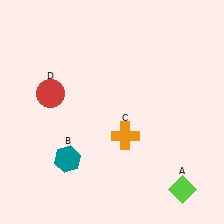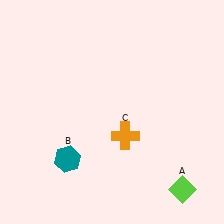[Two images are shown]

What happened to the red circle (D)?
The red circle (D) was removed in Image 2. It was in the top-left area of Image 1.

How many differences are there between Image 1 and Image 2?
There is 1 difference between the two images.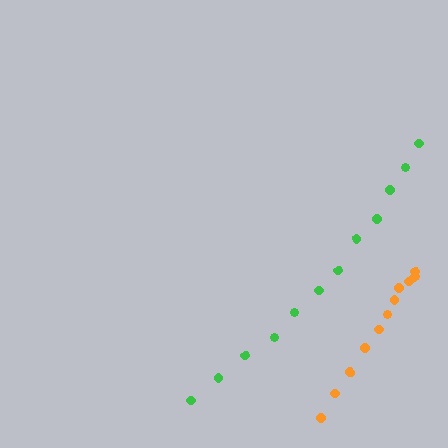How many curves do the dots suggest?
There are 2 distinct paths.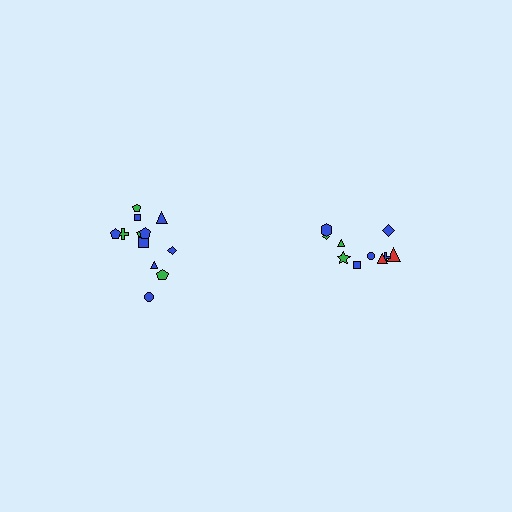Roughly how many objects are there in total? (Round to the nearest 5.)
Roughly 20 objects in total.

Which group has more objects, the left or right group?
The left group.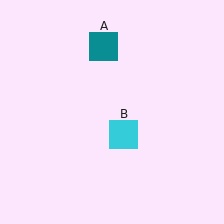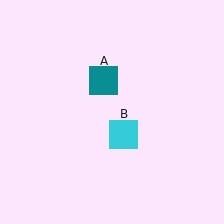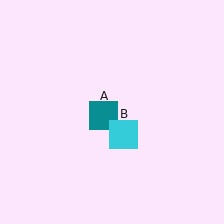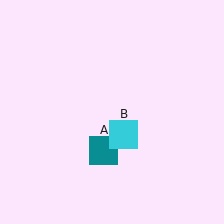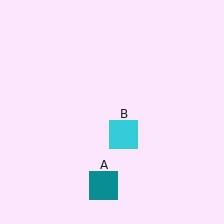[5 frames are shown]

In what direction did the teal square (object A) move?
The teal square (object A) moved down.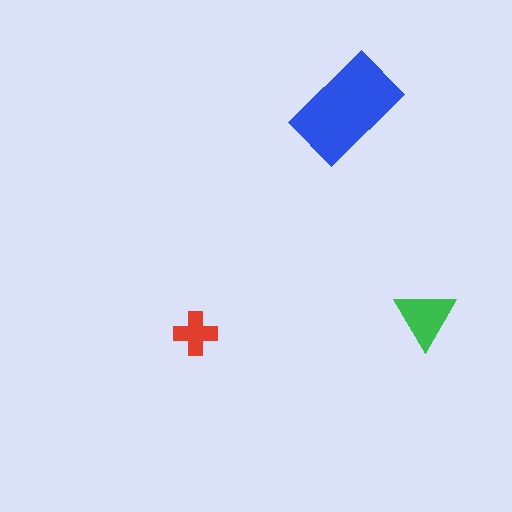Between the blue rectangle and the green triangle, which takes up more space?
The blue rectangle.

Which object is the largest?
The blue rectangle.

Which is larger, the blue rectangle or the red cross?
The blue rectangle.